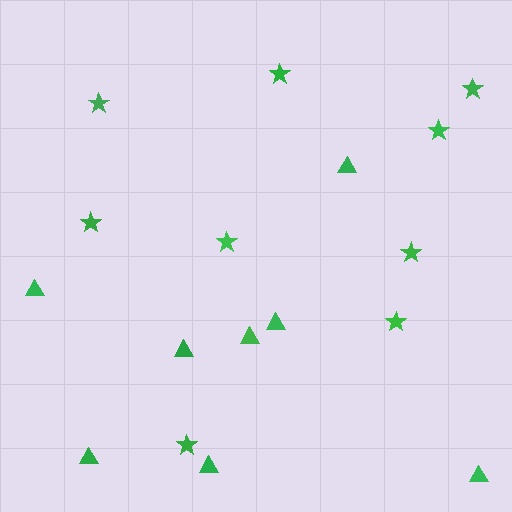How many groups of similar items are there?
There are 2 groups: one group of triangles (8) and one group of stars (9).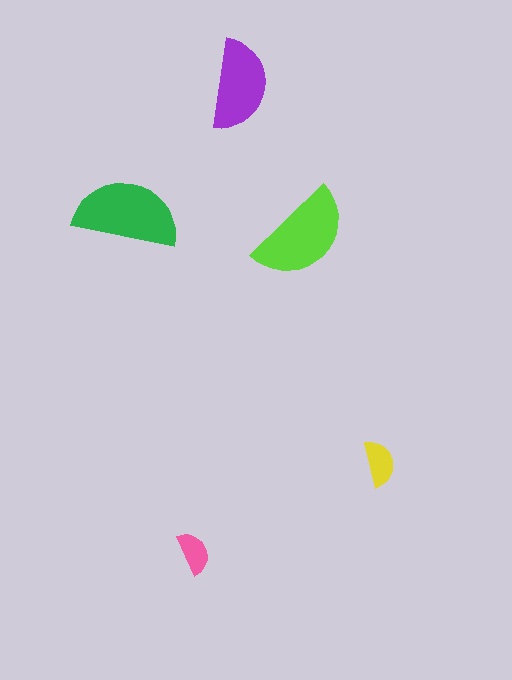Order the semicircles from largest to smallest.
the green one, the lime one, the purple one, the yellow one, the pink one.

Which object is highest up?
The purple semicircle is topmost.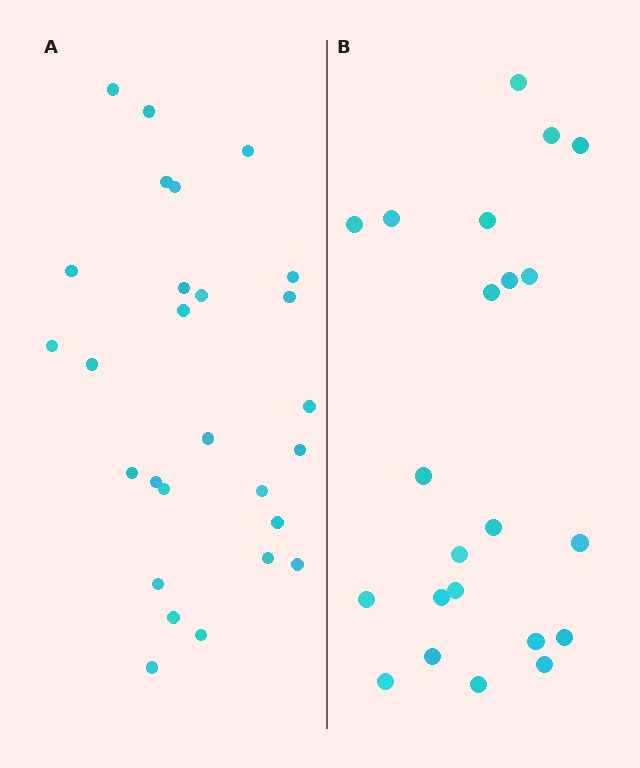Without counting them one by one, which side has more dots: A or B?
Region A (the left region) has more dots.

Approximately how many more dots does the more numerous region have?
Region A has about 5 more dots than region B.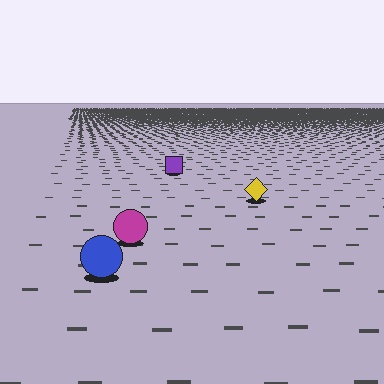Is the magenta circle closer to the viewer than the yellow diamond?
Yes. The magenta circle is closer — you can tell from the texture gradient: the ground texture is coarser near it.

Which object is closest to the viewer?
The blue circle is closest. The texture marks near it are larger and more spread out.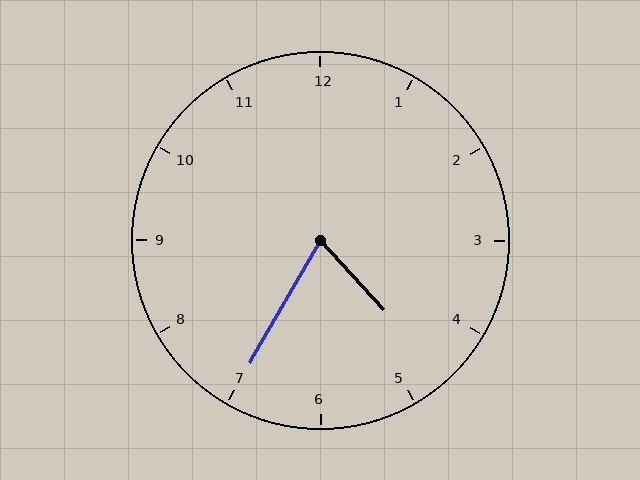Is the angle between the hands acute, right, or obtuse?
It is acute.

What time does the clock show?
4:35.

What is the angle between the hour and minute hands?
Approximately 72 degrees.